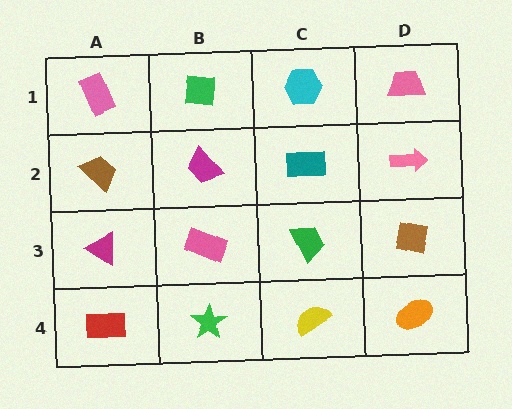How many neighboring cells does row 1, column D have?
2.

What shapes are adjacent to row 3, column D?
A pink arrow (row 2, column D), an orange ellipse (row 4, column D), a green trapezoid (row 3, column C).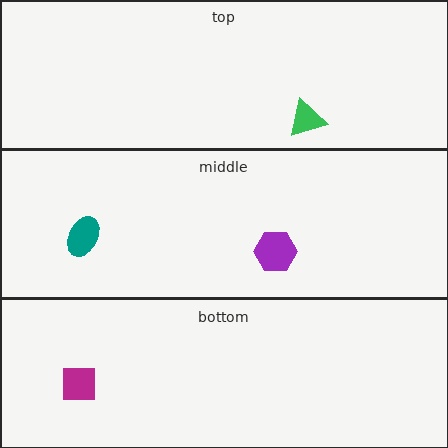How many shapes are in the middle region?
2.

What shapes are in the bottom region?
The magenta square.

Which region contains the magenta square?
The bottom region.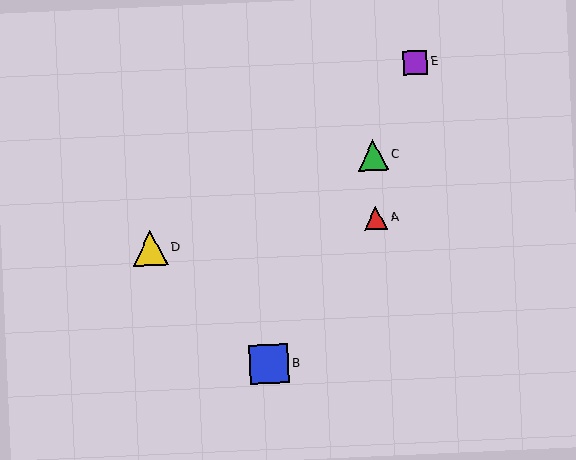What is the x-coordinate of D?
Object D is at x≈150.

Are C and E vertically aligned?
No, C is at x≈373 and E is at x≈415.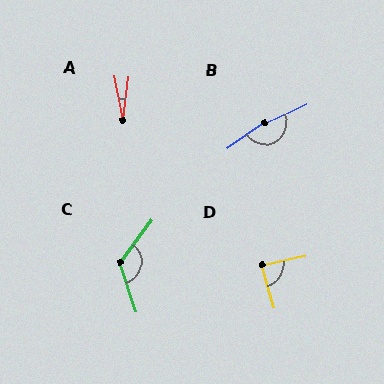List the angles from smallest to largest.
A (18°), D (86°), C (125°), B (169°).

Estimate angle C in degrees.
Approximately 125 degrees.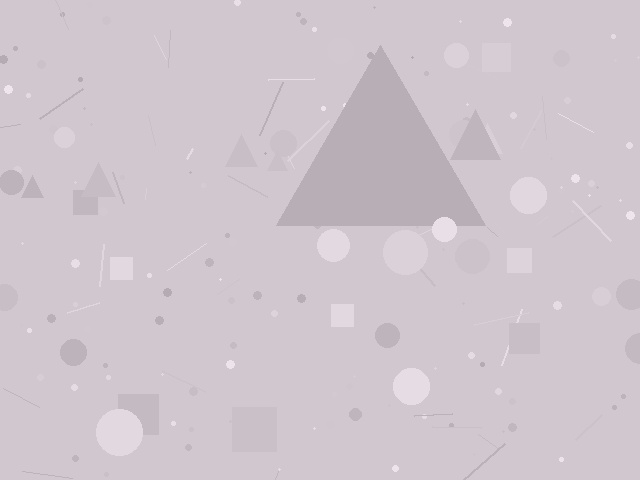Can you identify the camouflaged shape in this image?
The camouflaged shape is a triangle.